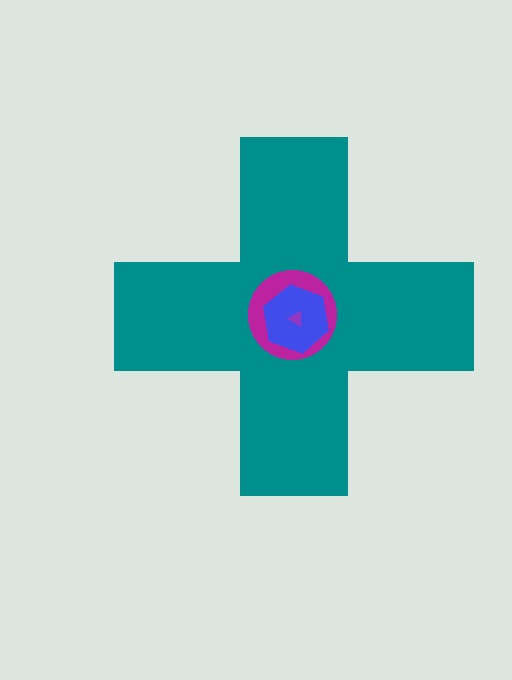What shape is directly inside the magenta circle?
The blue hexagon.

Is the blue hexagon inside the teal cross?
Yes.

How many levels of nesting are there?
4.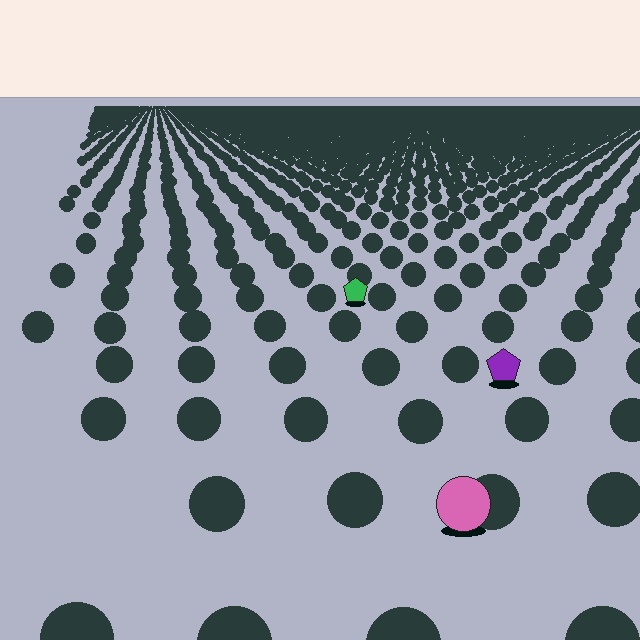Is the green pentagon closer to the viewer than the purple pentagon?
No. The purple pentagon is closer — you can tell from the texture gradient: the ground texture is coarser near it.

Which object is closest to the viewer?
The pink circle is closest. The texture marks near it are larger and more spread out.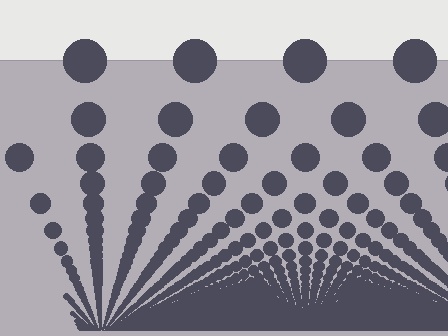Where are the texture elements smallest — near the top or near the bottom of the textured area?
Near the bottom.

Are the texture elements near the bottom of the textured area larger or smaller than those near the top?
Smaller. The gradient is inverted — elements near the bottom are smaller and denser.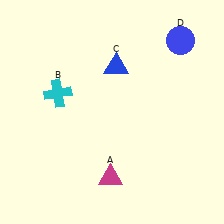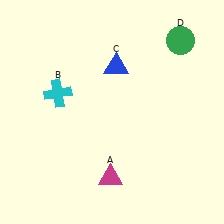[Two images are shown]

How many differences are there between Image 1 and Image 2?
There is 1 difference between the two images.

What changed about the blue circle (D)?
In Image 1, D is blue. In Image 2, it changed to green.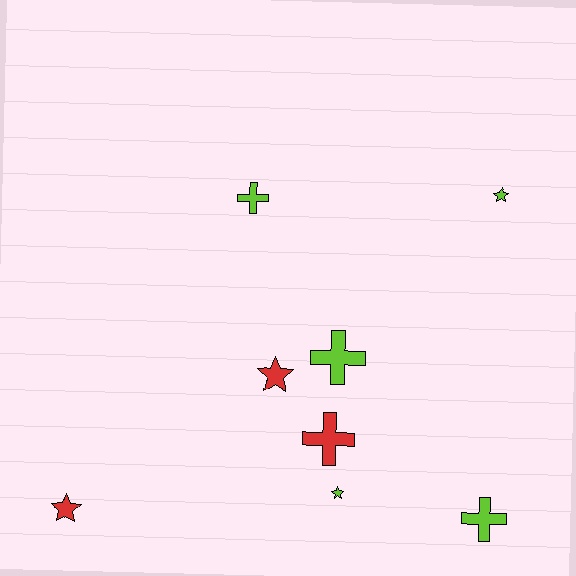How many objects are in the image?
There are 8 objects.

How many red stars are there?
There are 2 red stars.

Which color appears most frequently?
Lime, with 5 objects.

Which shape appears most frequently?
Star, with 4 objects.